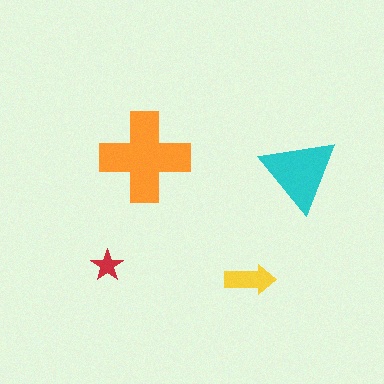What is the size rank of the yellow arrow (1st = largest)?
3rd.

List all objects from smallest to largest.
The red star, the yellow arrow, the cyan triangle, the orange cross.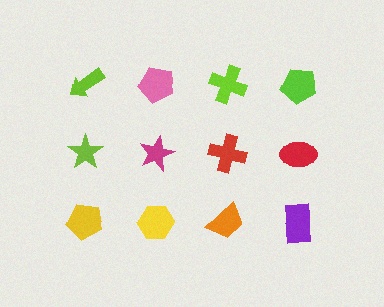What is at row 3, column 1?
A yellow pentagon.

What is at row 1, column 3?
A lime cross.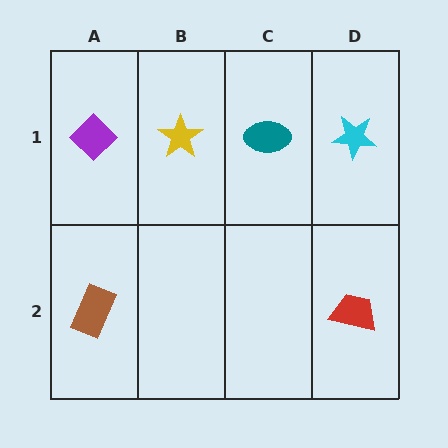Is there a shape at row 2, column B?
No, that cell is empty.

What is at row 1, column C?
A teal ellipse.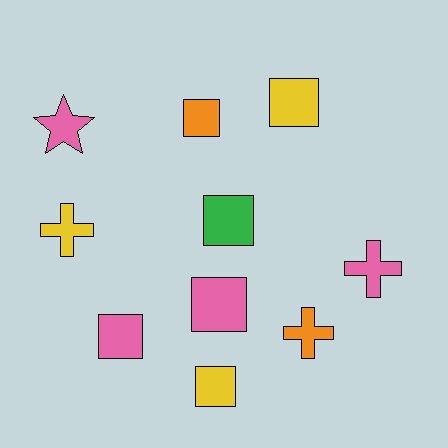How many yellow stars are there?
There are no yellow stars.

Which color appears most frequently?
Pink, with 4 objects.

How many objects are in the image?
There are 10 objects.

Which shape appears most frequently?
Square, with 6 objects.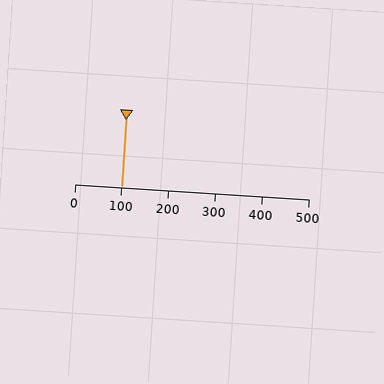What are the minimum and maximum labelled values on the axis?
The axis runs from 0 to 500.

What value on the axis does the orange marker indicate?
The marker indicates approximately 100.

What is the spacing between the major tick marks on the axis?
The major ticks are spaced 100 apart.